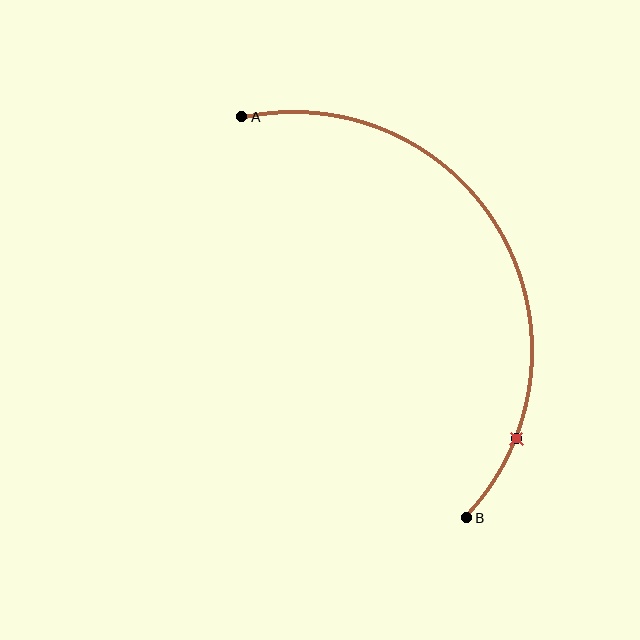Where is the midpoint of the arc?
The arc midpoint is the point on the curve farthest from the straight line joining A and B. It sits to the right of that line.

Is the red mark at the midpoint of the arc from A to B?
No. The red mark lies on the arc but is closer to endpoint B. The arc midpoint would be at the point on the curve equidistant along the arc from both A and B.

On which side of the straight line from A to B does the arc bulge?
The arc bulges to the right of the straight line connecting A and B.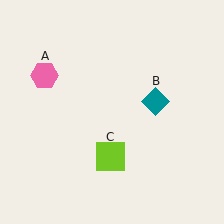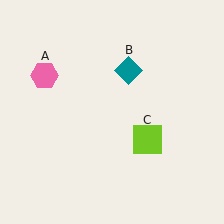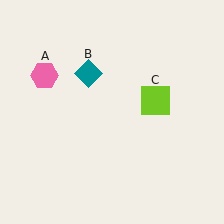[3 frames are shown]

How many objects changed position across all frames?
2 objects changed position: teal diamond (object B), lime square (object C).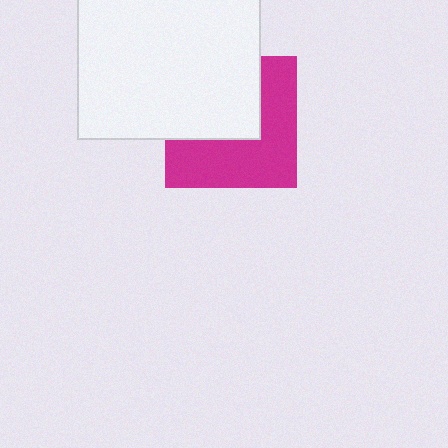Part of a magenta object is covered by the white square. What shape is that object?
It is a square.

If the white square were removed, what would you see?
You would see the complete magenta square.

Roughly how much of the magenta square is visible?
About half of it is visible (roughly 54%).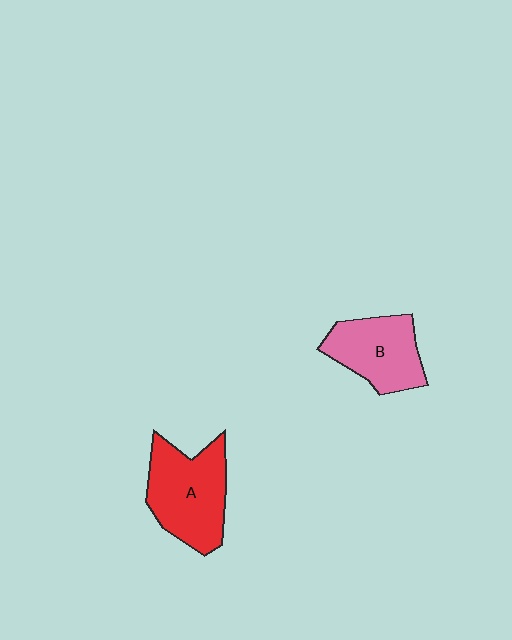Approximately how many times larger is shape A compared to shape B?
Approximately 1.2 times.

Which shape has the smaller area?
Shape B (pink).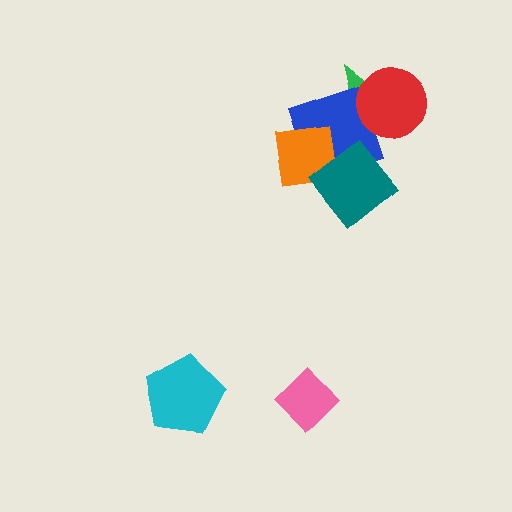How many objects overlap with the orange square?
2 objects overlap with the orange square.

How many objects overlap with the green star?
2 objects overlap with the green star.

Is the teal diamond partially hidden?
No, no other shape covers it.